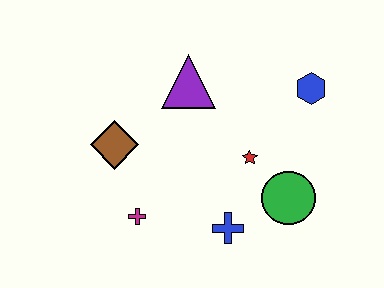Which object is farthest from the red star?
The brown diamond is farthest from the red star.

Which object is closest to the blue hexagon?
The red star is closest to the blue hexagon.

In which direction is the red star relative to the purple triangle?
The red star is below the purple triangle.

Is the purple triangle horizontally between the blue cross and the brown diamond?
Yes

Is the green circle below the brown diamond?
Yes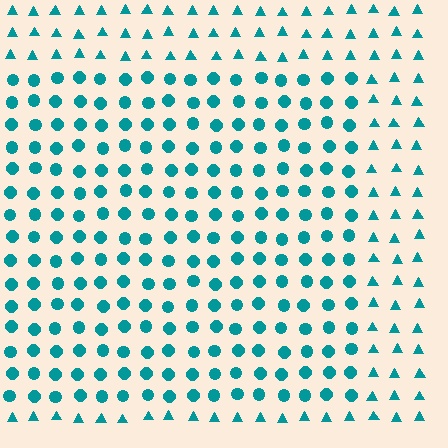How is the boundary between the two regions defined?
The boundary is defined by a change in element shape: circles inside vs. triangles outside. All elements share the same color and spacing.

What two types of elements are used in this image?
The image uses circles inside the rectangle region and triangles outside it.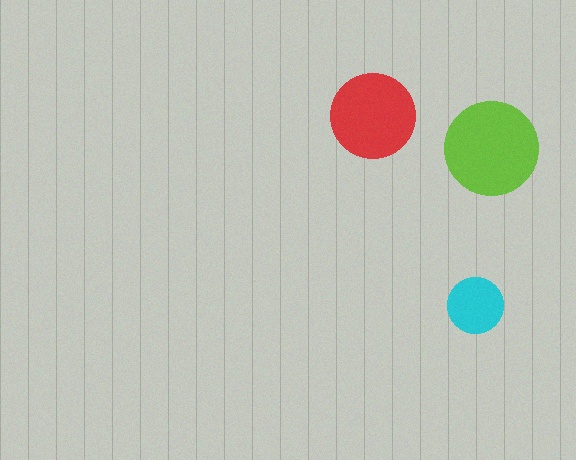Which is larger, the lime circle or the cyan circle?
The lime one.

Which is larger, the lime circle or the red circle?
The lime one.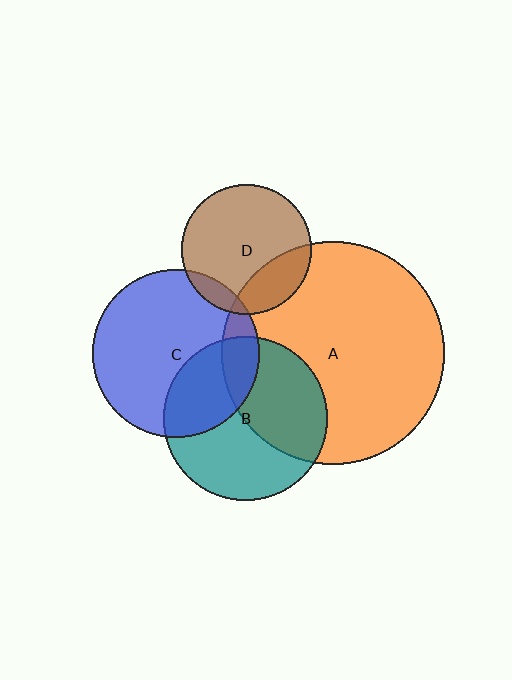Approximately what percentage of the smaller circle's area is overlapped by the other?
Approximately 25%.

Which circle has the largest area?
Circle A (orange).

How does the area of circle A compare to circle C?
Approximately 1.8 times.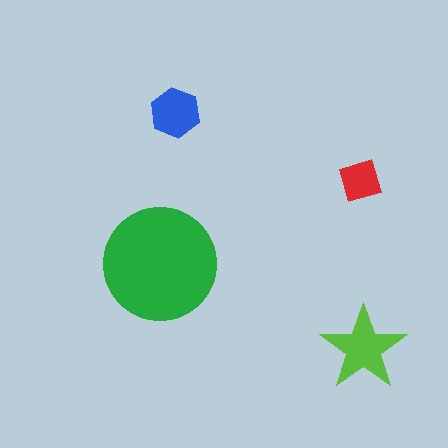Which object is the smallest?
The red square.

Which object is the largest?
The green circle.